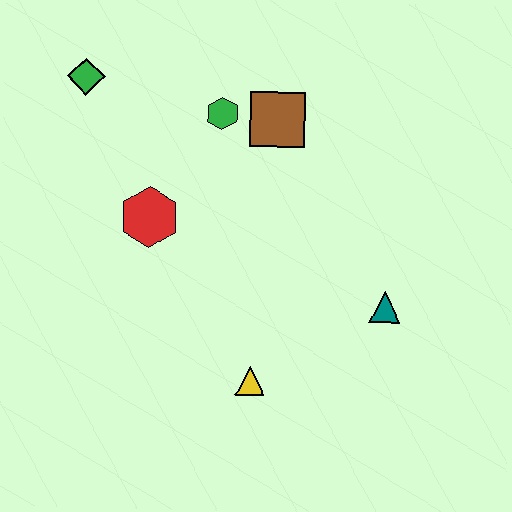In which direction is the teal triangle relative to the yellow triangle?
The teal triangle is to the right of the yellow triangle.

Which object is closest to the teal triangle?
The yellow triangle is closest to the teal triangle.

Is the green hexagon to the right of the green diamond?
Yes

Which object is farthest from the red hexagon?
The teal triangle is farthest from the red hexagon.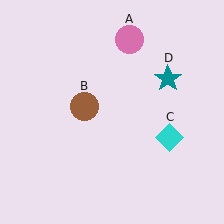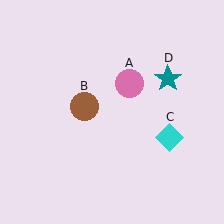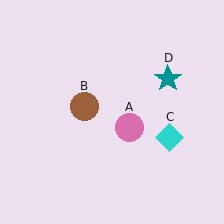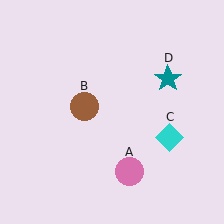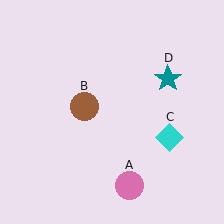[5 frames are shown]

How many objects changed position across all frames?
1 object changed position: pink circle (object A).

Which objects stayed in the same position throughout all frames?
Brown circle (object B) and cyan diamond (object C) and teal star (object D) remained stationary.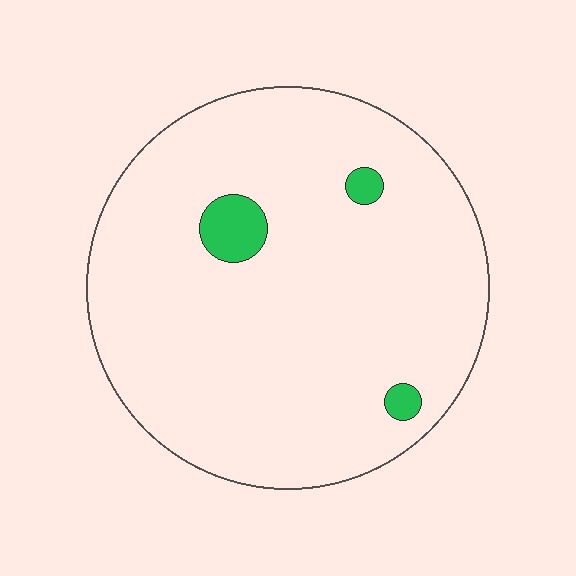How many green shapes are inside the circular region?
3.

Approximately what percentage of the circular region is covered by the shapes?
Approximately 5%.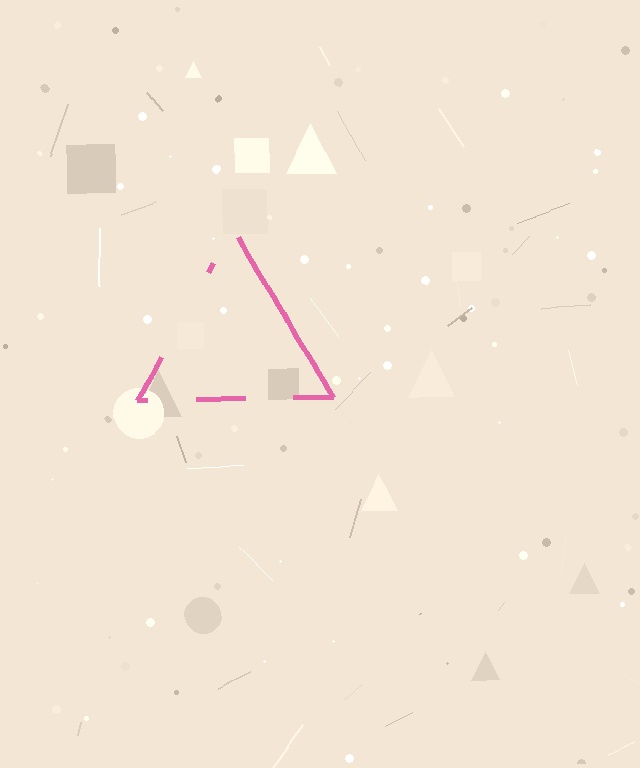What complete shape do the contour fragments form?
The contour fragments form a triangle.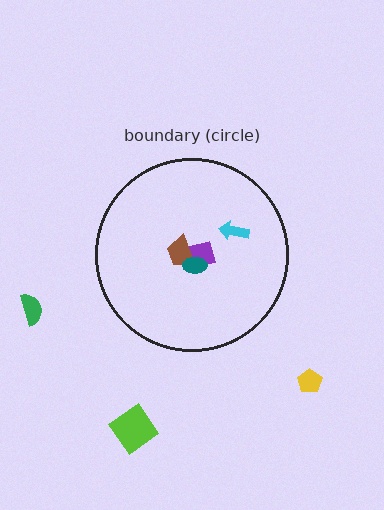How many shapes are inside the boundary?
4 inside, 3 outside.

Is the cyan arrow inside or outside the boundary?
Inside.